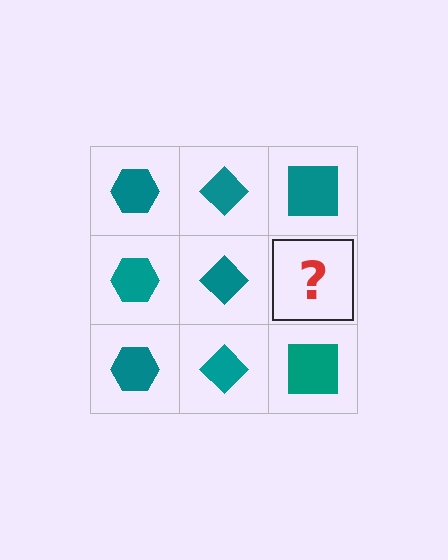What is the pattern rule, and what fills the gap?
The rule is that each column has a consistent shape. The gap should be filled with a teal square.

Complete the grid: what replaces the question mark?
The question mark should be replaced with a teal square.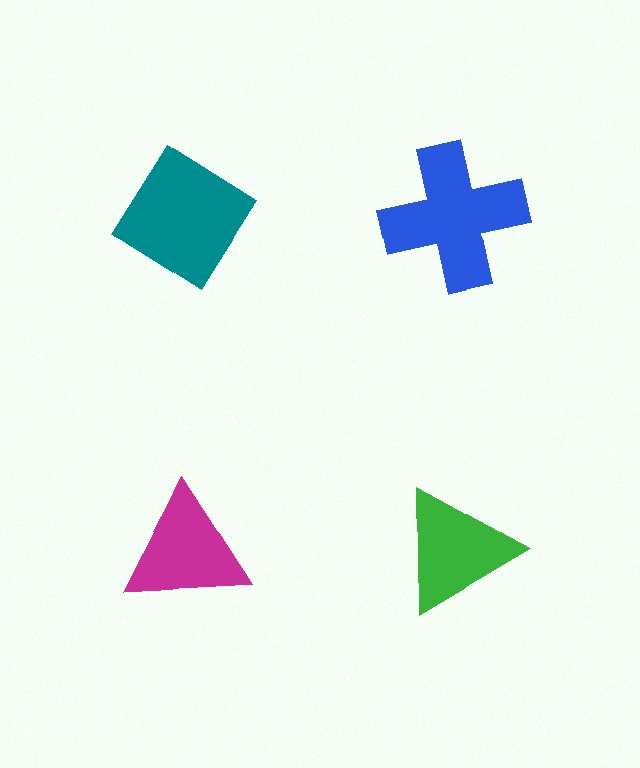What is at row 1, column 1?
A teal diamond.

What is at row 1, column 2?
A blue cross.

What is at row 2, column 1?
A magenta triangle.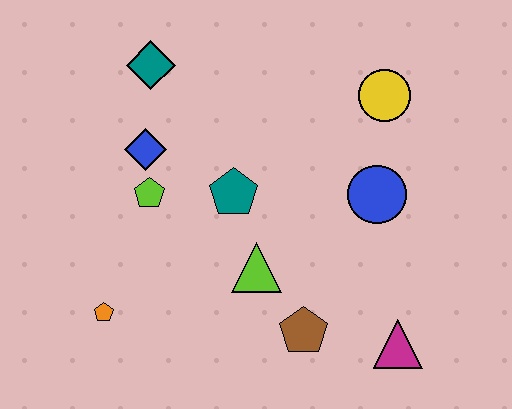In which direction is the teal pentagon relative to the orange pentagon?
The teal pentagon is to the right of the orange pentagon.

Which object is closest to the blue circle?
The yellow circle is closest to the blue circle.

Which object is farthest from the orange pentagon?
The yellow circle is farthest from the orange pentagon.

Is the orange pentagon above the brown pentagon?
Yes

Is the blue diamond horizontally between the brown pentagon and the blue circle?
No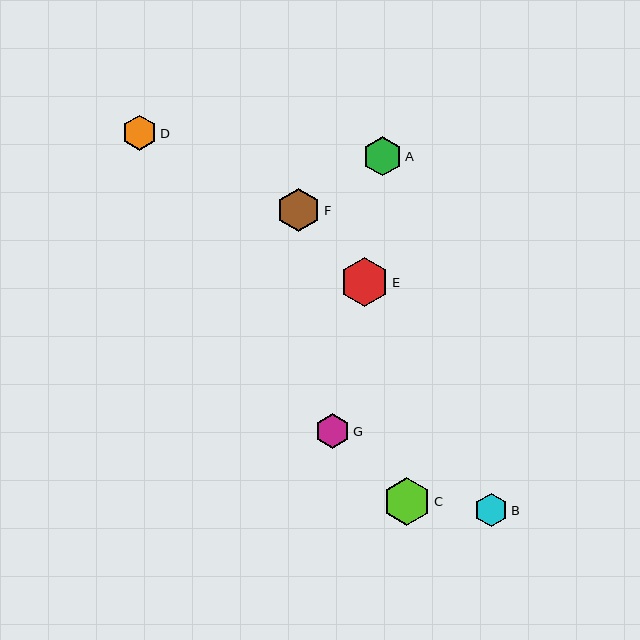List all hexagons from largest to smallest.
From largest to smallest: E, C, F, A, D, G, B.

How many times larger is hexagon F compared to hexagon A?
Hexagon F is approximately 1.1 times the size of hexagon A.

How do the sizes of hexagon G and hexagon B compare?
Hexagon G and hexagon B are approximately the same size.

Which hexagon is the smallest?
Hexagon B is the smallest with a size of approximately 33 pixels.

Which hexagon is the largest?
Hexagon E is the largest with a size of approximately 49 pixels.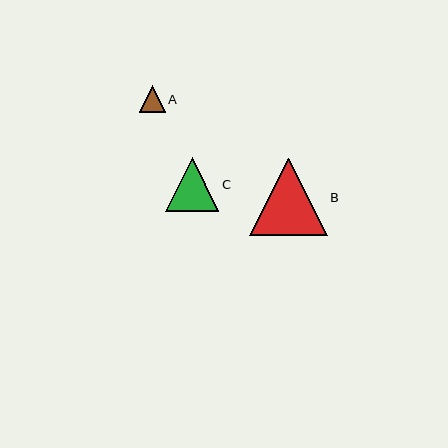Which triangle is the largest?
Triangle B is the largest with a size of approximately 78 pixels.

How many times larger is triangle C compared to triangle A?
Triangle C is approximately 2.0 times the size of triangle A.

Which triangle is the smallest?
Triangle A is the smallest with a size of approximately 26 pixels.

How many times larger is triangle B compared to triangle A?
Triangle B is approximately 2.9 times the size of triangle A.